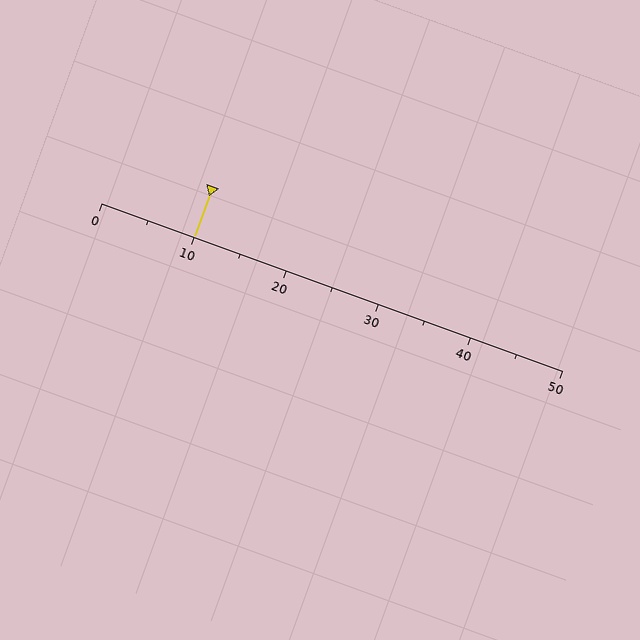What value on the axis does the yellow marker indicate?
The marker indicates approximately 10.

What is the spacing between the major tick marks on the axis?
The major ticks are spaced 10 apart.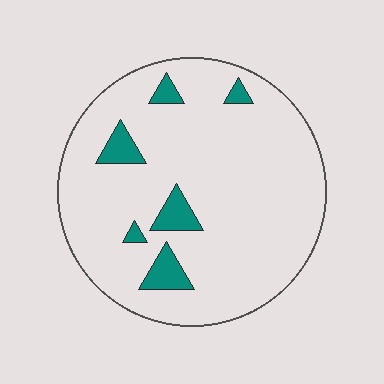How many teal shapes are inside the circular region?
6.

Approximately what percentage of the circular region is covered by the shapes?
Approximately 10%.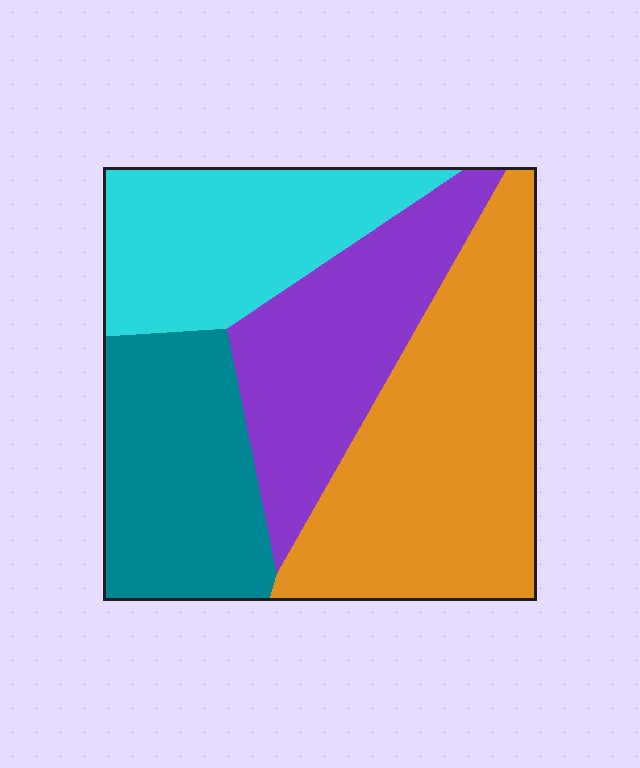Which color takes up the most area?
Orange, at roughly 35%.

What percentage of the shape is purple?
Purple covers roughly 20% of the shape.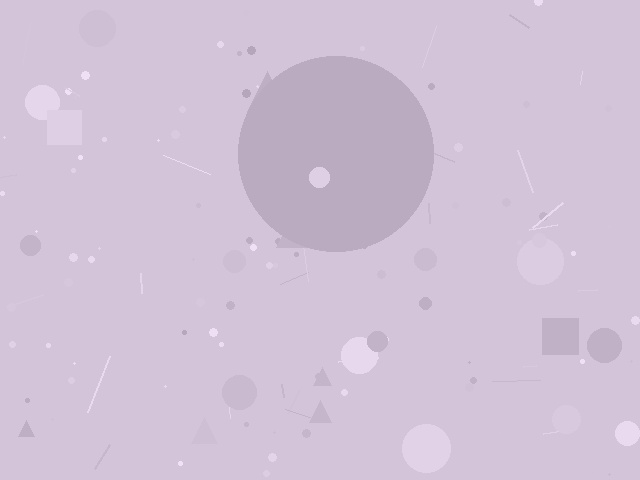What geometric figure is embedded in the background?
A circle is embedded in the background.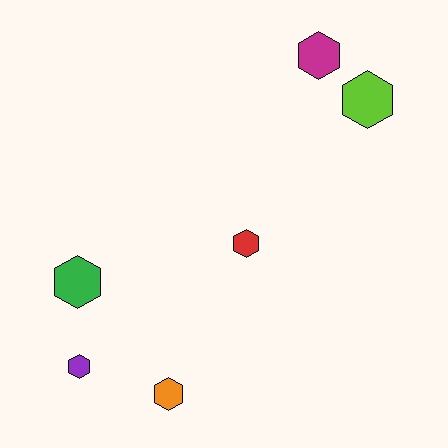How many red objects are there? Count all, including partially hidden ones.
There is 1 red object.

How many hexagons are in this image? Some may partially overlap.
There are 6 hexagons.